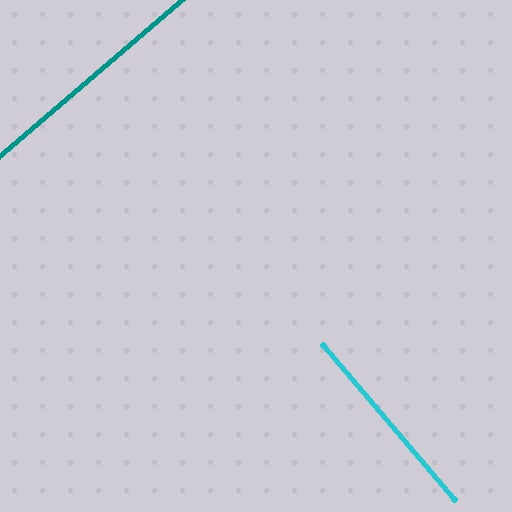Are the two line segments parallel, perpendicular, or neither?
Perpendicular — they meet at approximately 90°.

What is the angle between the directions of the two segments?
Approximately 90 degrees.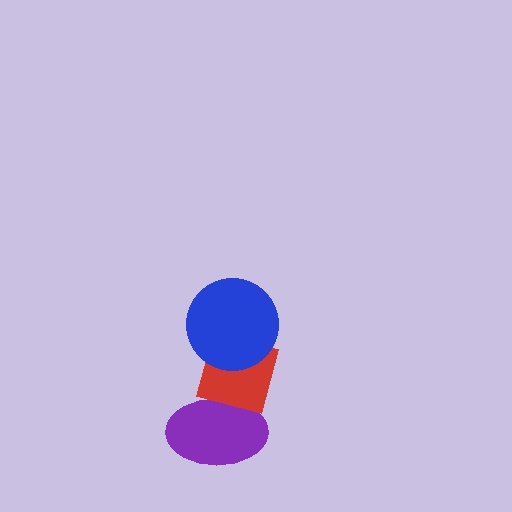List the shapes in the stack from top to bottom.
From top to bottom: the blue circle, the red diamond, the purple ellipse.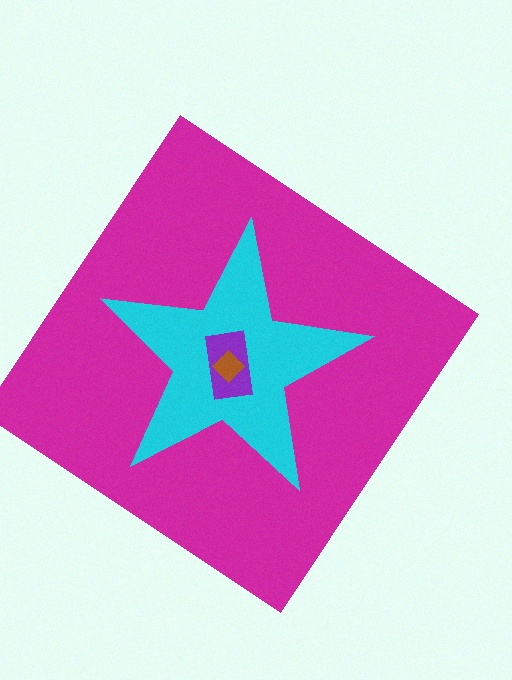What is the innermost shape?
The brown diamond.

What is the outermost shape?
The magenta diamond.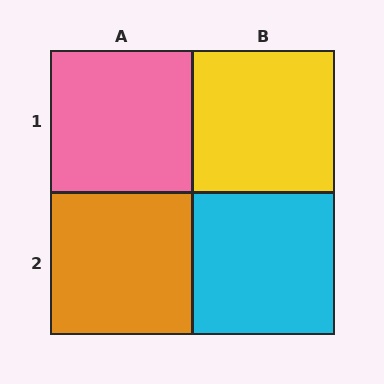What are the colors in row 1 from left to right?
Pink, yellow.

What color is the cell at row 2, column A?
Orange.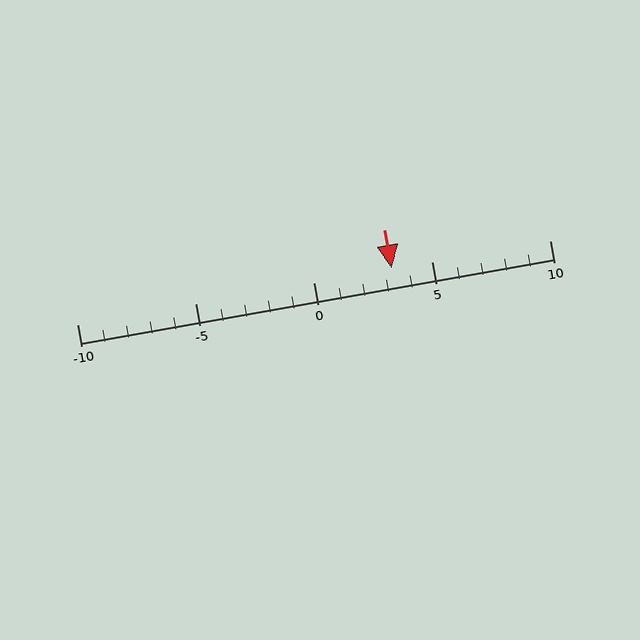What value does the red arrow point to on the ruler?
The red arrow points to approximately 3.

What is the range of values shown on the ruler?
The ruler shows values from -10 to 10.